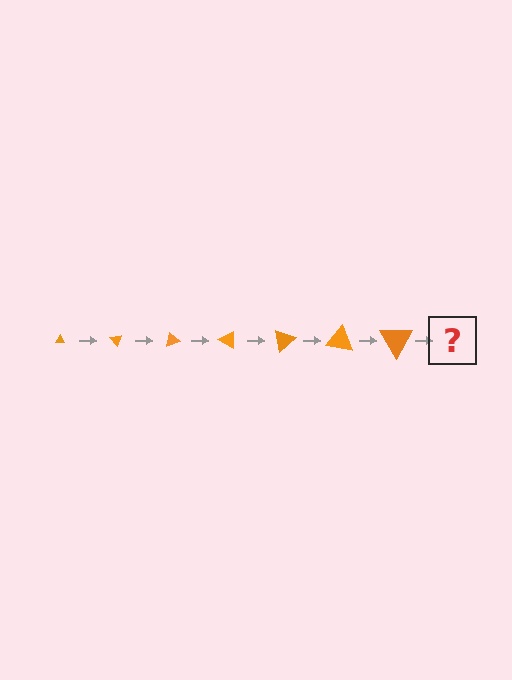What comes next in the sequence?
The next element should be a triangle, larger than the previous one and rotated 350 degrees from the start.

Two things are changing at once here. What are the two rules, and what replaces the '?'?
The two rules are that the triangle grows larger each step and it rotates 50 degrees each step. The '?' should be a triangle, larger than the previous one and rotated 350 degrees from the start.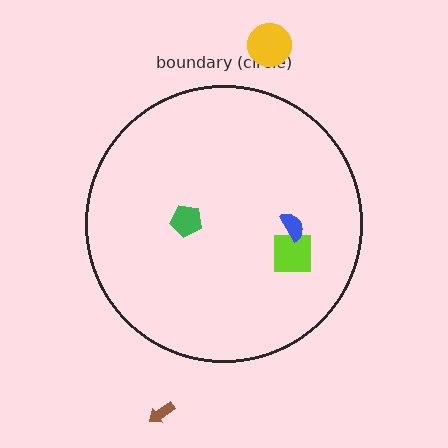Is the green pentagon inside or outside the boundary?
Inside.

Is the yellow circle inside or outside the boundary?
Outside.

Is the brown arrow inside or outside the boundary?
Outside.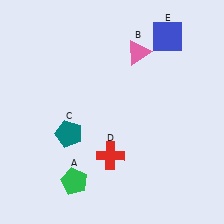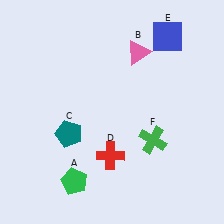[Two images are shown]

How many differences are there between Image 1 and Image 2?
There is 1 difference between the two images.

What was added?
A green cross (F) was added in Image 2.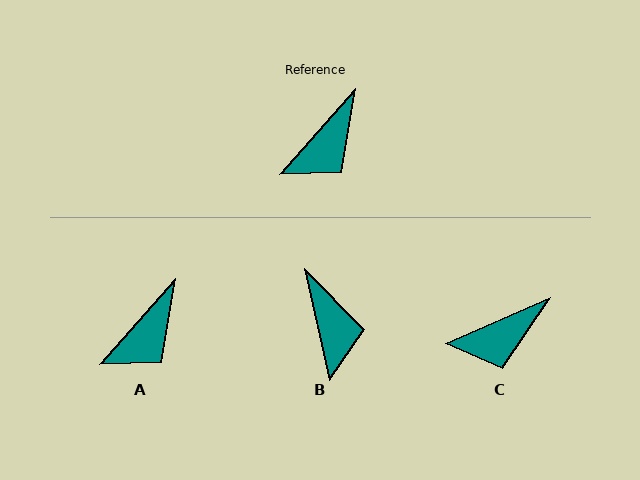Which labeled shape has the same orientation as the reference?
A.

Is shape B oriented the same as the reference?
No, it is off by about 54 degrees.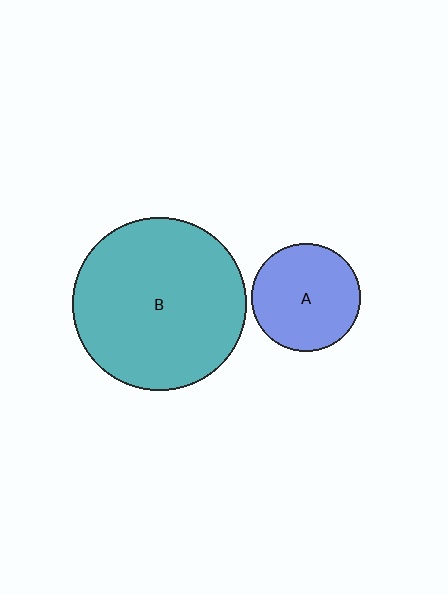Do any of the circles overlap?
No, none of the circles overlap.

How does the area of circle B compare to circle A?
Approximately 2.6 times.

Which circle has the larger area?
Circle B (teal).